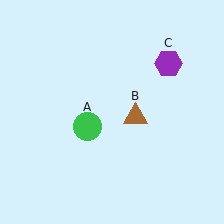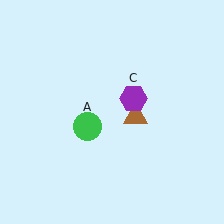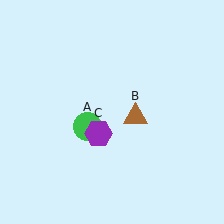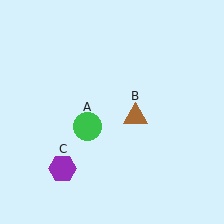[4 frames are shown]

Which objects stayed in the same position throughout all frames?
Green circle (object A) and brown triangle (object B) remained stationary.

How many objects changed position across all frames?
1 object changed position: purple hexagon (object C).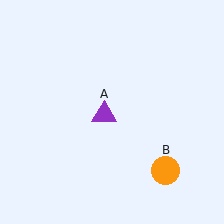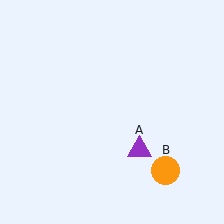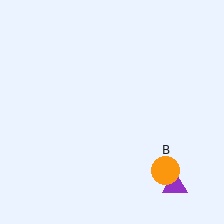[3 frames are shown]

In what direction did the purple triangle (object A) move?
The purple triangle (object A) moved down and to the right.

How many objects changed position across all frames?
1 object changed position: purple triangle (object A).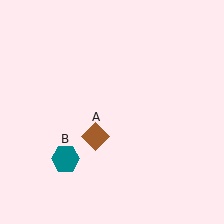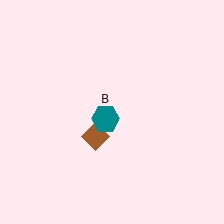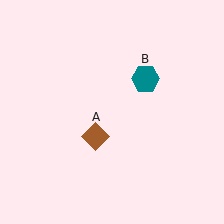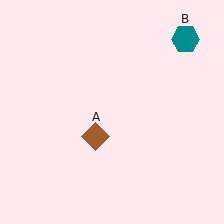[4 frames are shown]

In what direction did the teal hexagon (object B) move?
The teal hexagon (object B) moved up and to the right.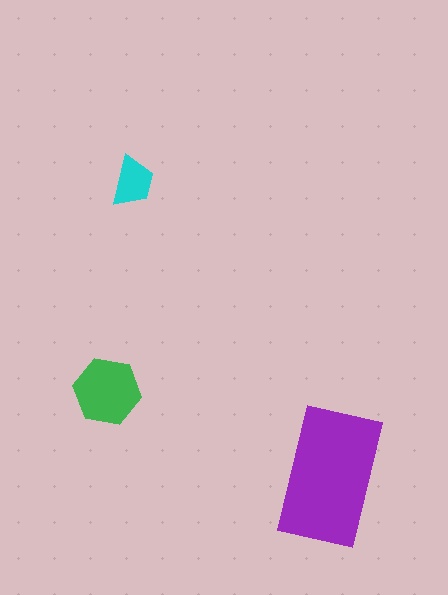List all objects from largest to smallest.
The purple rectangle, the green hexagon, the cyan trapezoid.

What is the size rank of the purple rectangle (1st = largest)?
1st.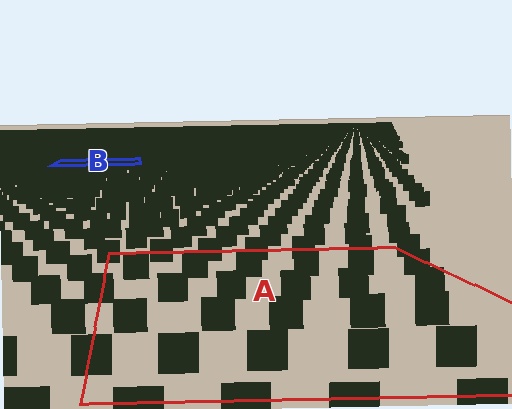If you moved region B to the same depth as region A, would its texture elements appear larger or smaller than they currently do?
They would appear larger. At a closer depth, the same texture elements are projected at a bigger on-screen size.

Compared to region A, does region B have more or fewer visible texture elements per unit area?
Region B has more texture elements per unit area — they are packed more densely because it is farther away.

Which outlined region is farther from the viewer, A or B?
Region B is farther from the viewer — the texture elements inside it appear smaller and more densely packed.